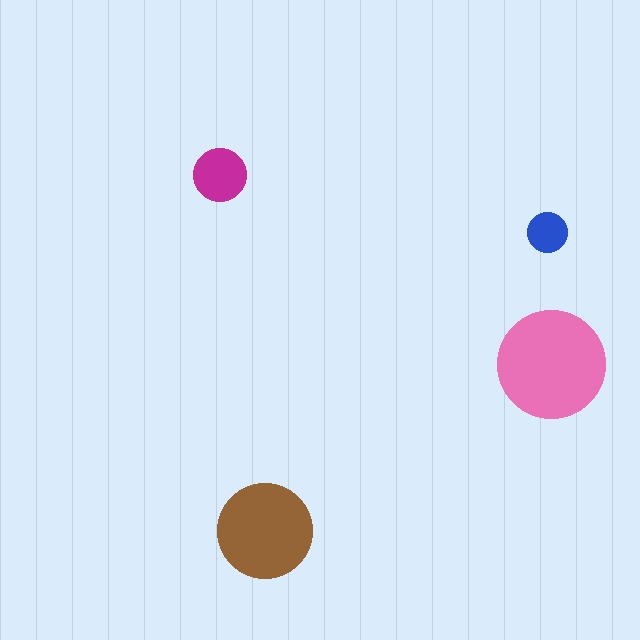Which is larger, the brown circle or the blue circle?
The brown one.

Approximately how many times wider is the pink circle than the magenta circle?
About 2 times wider.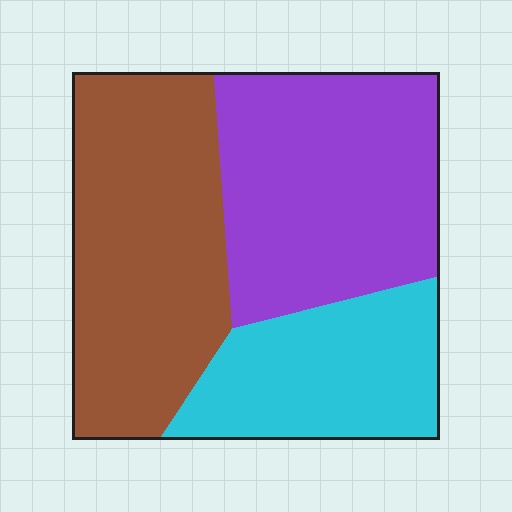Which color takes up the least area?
Cyan, at roughly 25%.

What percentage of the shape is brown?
Brown covers about 40% of the shape.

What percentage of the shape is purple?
Purple covers 37% of the shape.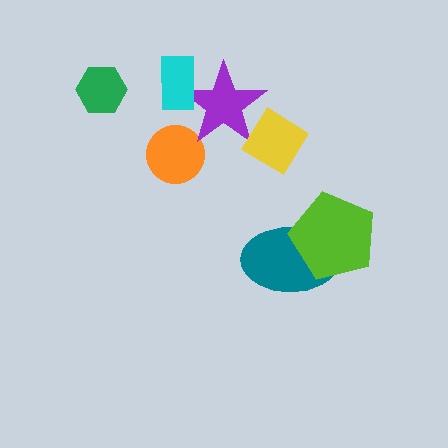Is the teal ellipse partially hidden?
Yes, it is partially covered by another shape.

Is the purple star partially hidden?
Yes, it is partially covered by another shape.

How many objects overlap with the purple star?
2 objects overlap with the purple star.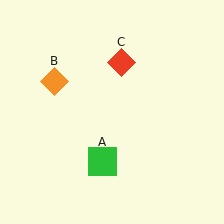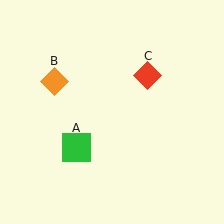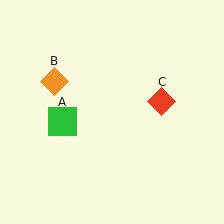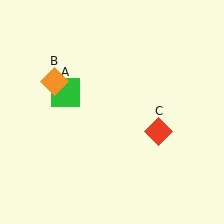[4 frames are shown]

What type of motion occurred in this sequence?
The green square (object A), red diamond (object C) rotated clockwise around the center of the scene.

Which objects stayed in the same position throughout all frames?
Orange diamond (object B) remained stationary.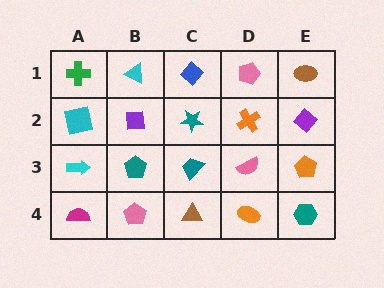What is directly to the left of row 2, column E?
An orange cross.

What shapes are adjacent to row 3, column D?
An orange cross (row 2, column D), an orange ellipse (row 4, column D), a teal trapezoid (row 3, column C), an orange pentagon (row 3, column E).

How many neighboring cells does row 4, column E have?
2.